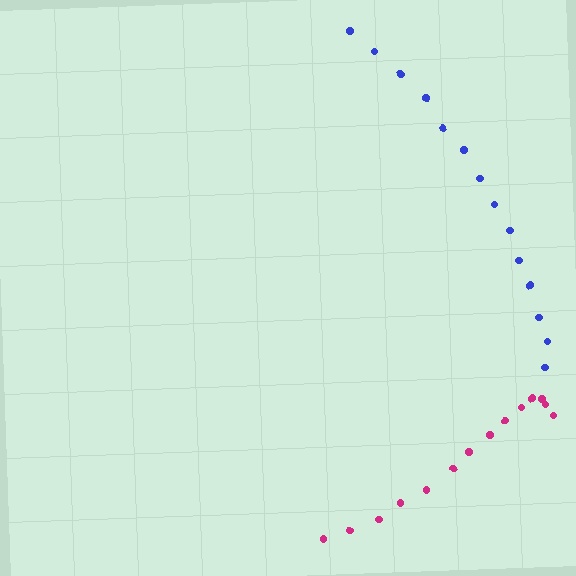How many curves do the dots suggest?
There are 2 distinct paths.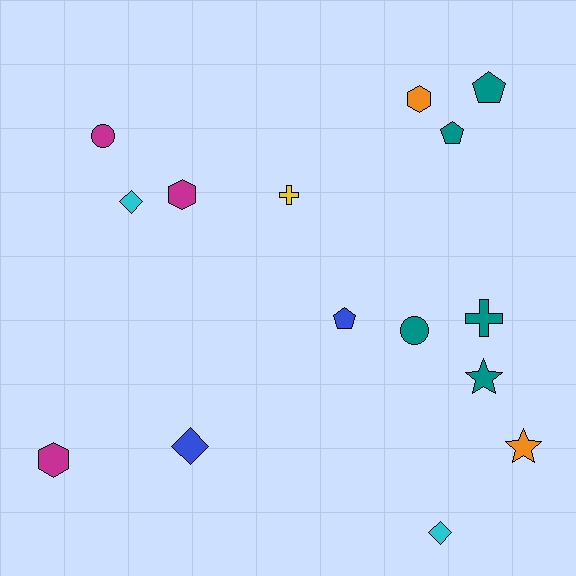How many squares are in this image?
There are no squares.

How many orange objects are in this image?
There are 2 orange objects.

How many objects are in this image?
There are 15 objects.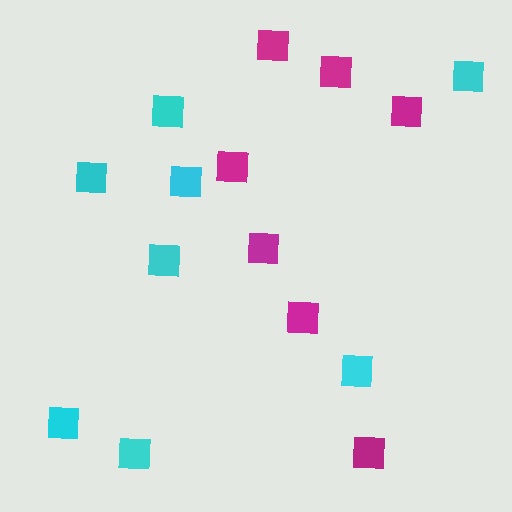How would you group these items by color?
There are 2 groups: one group of magenta squares (7) and one group of cyan squares (8).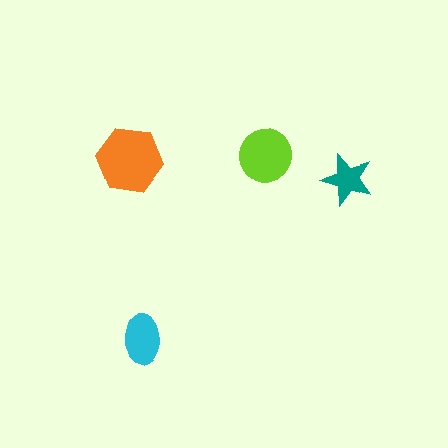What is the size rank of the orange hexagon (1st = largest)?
1st.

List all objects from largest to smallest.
The orange hexagon, the lime circle, the cyan ellipse, the teal star.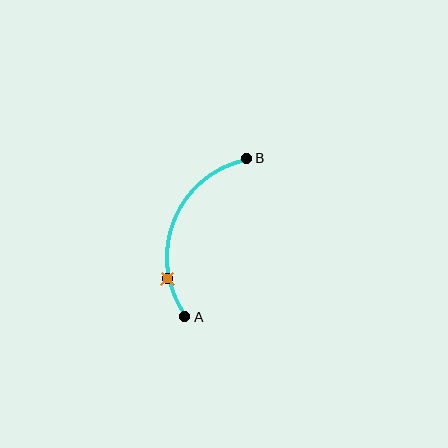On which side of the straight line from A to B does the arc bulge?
The arc bulges to the left of the straight line connecting A and B.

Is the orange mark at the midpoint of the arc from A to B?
No. The orange mark lies on the arc but is closer to endpoint A. The arc midpoint would be at the point on the curve equidistant along the arc from both A and B.